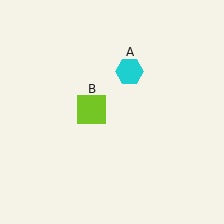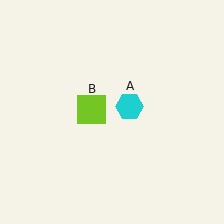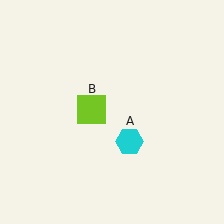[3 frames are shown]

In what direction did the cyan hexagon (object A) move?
The cyan hexagon (object A) moved down.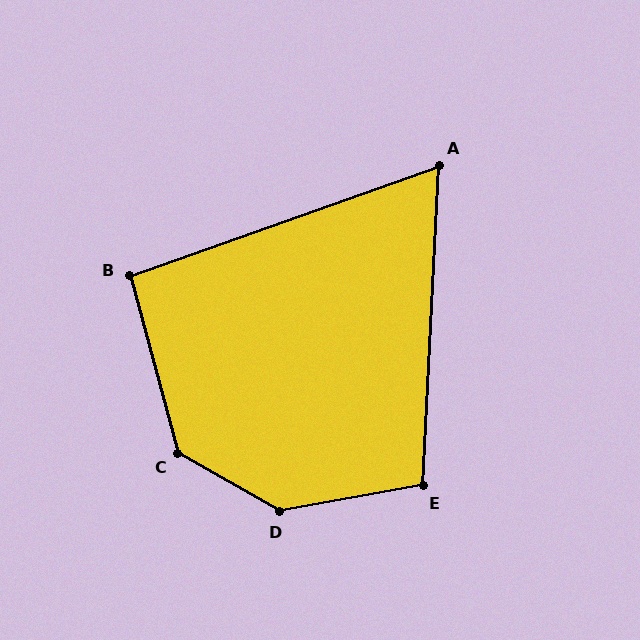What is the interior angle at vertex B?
Approximately 94 degrees (approximately right).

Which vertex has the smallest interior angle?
A, at approximately 68 degrees.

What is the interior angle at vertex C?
Approximately 134 degrees (obtuse).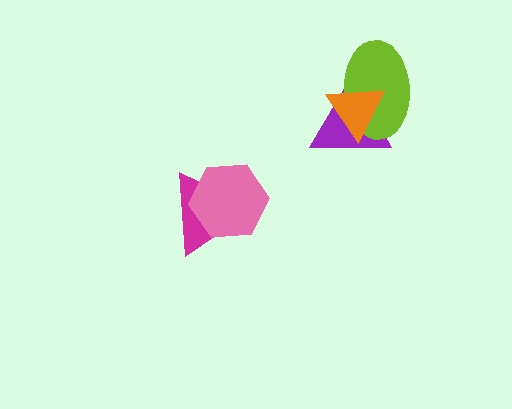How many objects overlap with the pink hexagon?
1 object overlaps with the pink hexagon.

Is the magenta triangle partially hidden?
Yes, it is partially covered by another shape.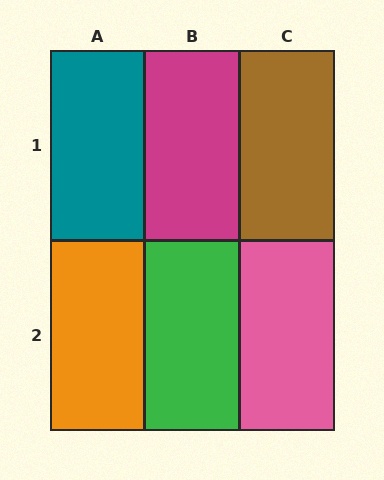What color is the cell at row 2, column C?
Pink.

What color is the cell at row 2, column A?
Orange.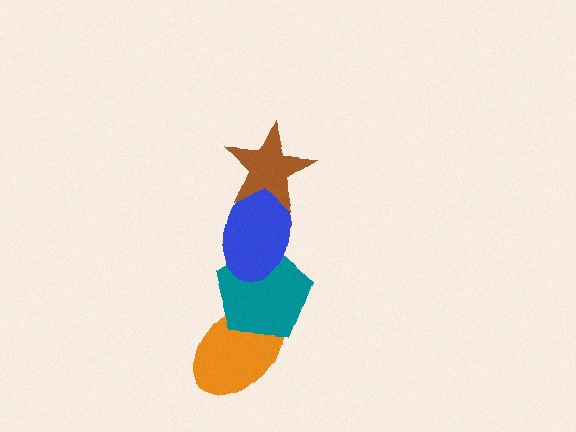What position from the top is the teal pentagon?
The teal pentagon is 3rd from the top.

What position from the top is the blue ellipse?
The blue ellipse is 2nd from the top.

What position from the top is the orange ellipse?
The orange ellipse is 4th from the top.